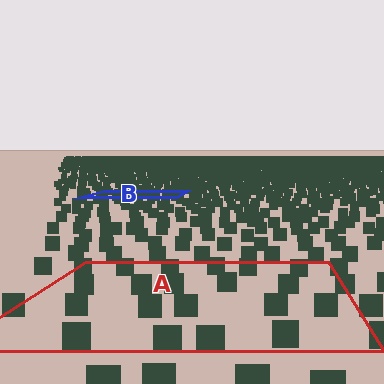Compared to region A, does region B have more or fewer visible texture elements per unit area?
Region B has more texture elements per unit area — they are packed more densely because it is farther away.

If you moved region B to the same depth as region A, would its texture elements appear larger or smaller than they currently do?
They would appear larger. At a closer depth, the same texture elements are projected at a bigger on-screen size.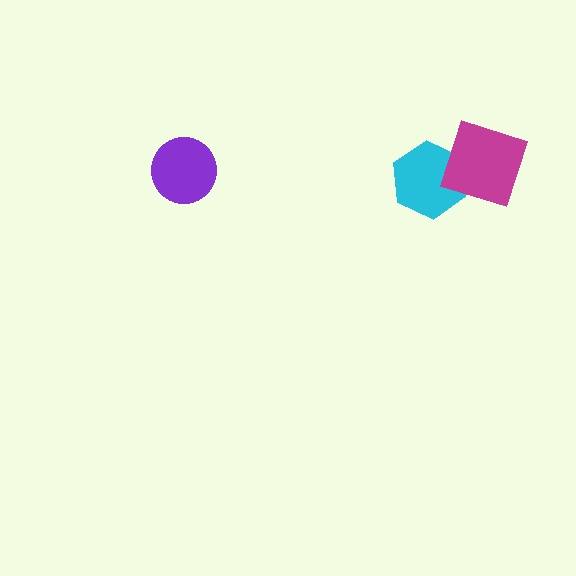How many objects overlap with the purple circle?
0 objects overlap with the purple circle.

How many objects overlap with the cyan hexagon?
1 object overlaps with the cyan hexagon.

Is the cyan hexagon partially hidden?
Yes, it is partially covered by another shape.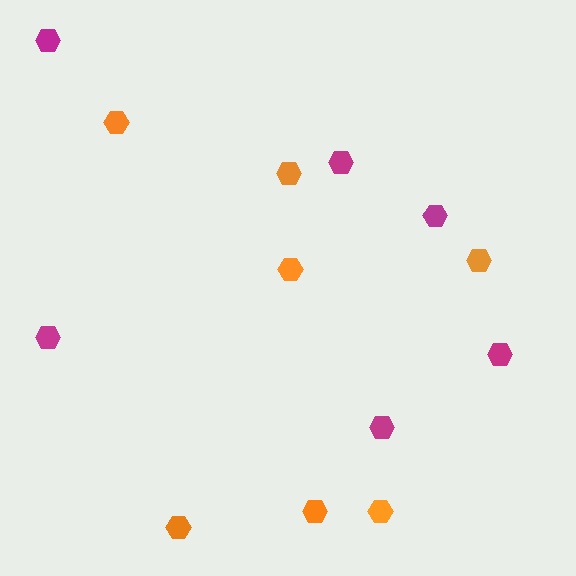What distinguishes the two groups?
There are 2 groups: one group of magenta hexagons (6) and one group of orange hexagons (7).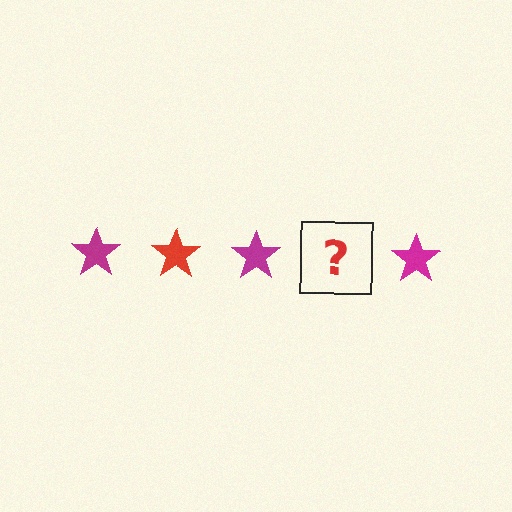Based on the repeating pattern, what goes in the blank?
The blank should be a red star.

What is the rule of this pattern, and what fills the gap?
The rule is that the pattern cycles through magenta, red stars. The gap should be filled with a red star.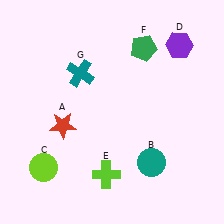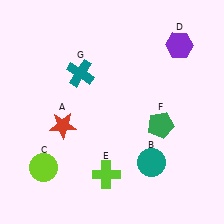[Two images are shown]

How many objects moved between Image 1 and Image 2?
1 object moved between the two images.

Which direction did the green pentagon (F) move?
The green pentagon (F) moved down.